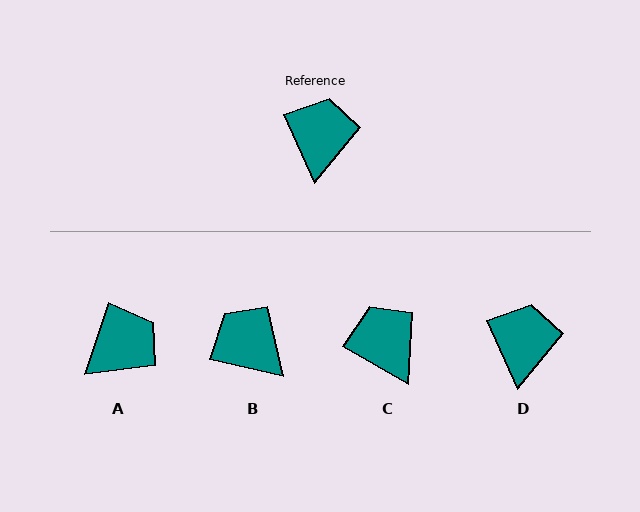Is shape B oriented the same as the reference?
No, it is off by about 53 degrees.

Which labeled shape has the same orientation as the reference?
D.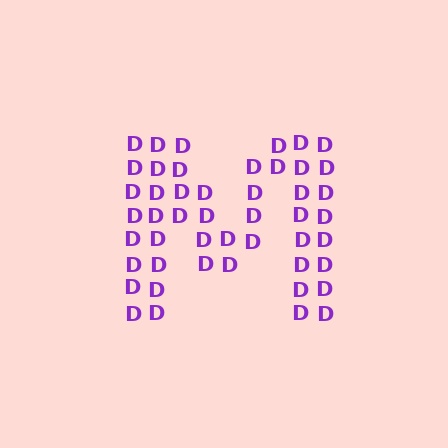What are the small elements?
The small elements are letter D's.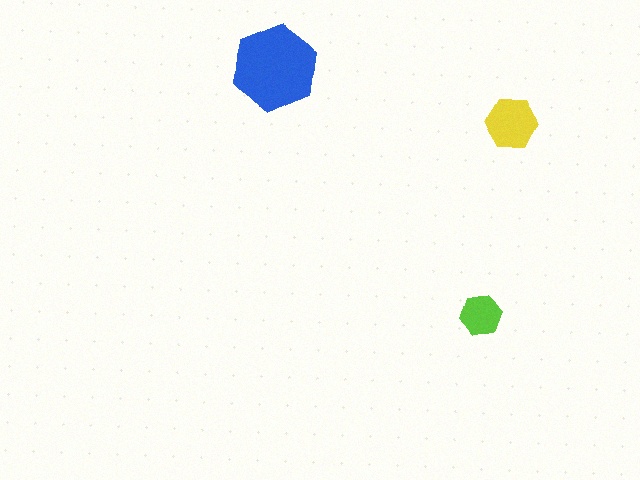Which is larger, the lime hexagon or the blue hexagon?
The blue one.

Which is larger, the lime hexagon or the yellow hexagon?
The yellow one.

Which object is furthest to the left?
The blue hexagon is leftmost.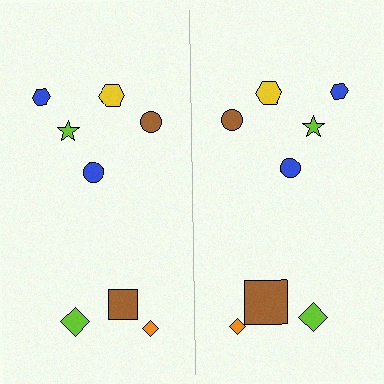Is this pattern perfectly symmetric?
No, the pattern is not perfectly symmetric. The brown square on the right side has a different size than its mirror counterpart.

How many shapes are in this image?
There are 16 shapes in this image.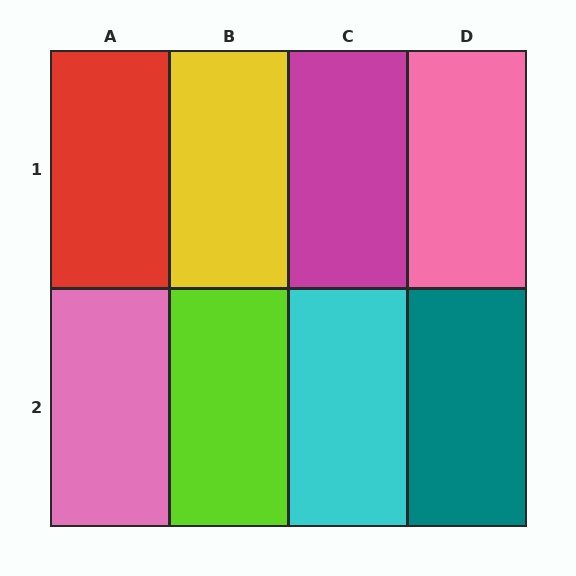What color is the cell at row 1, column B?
Yellow.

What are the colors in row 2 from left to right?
Pink, lime, cyan, teal.